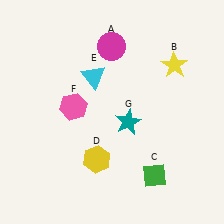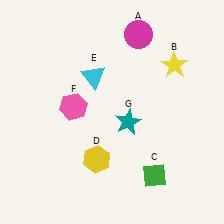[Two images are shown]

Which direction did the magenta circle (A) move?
The magenta circle (A) moved right.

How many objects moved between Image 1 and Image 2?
1 object moved between the two images.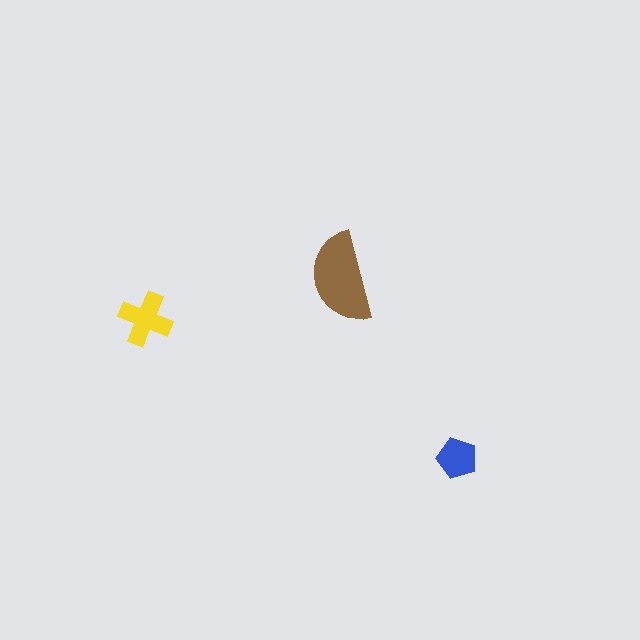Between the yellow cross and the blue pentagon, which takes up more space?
The yellow cross.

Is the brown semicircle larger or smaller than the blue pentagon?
Larger.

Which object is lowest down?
The blue pentagon is bottommost.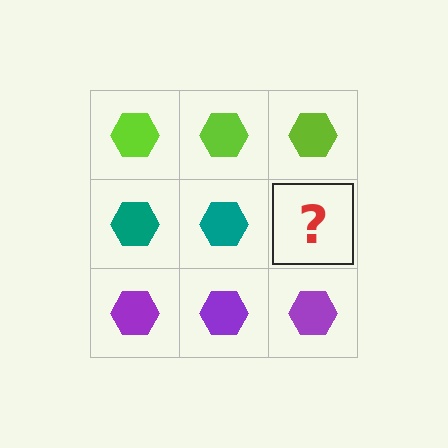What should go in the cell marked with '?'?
The missing cell should contain a teal hexagon.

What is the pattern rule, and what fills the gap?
The rule is that each row has a consistent color. The gap should be filled with a teal hexagon.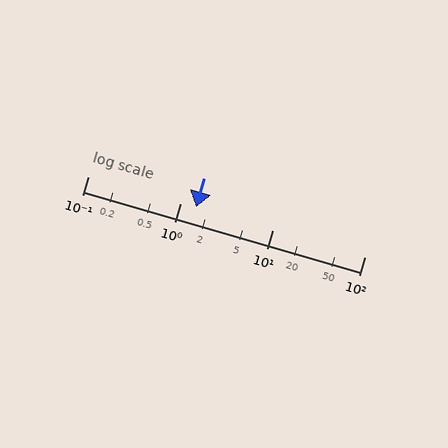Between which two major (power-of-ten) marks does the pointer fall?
The pointer is between 1 and 10.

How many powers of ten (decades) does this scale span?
The scale spans 3 decades, from 0.1 to 100.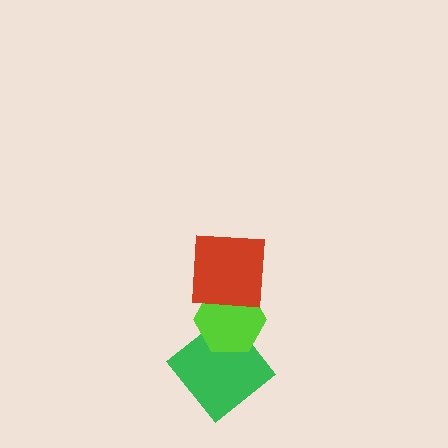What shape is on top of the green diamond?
The lime hexagon is on top of the green diamond.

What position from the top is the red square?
The red square is 1st from the top.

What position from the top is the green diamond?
The green diamond is 3rd from the top.